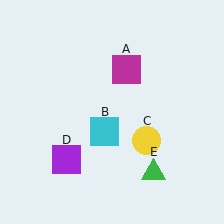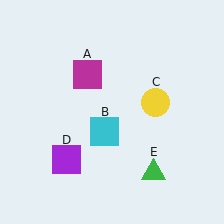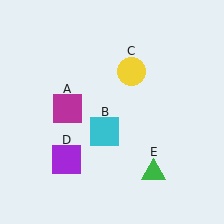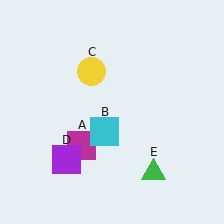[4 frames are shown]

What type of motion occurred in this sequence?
The magenta square (object A), yellow circle (object C) rotated counterclockwise around the center of the scene.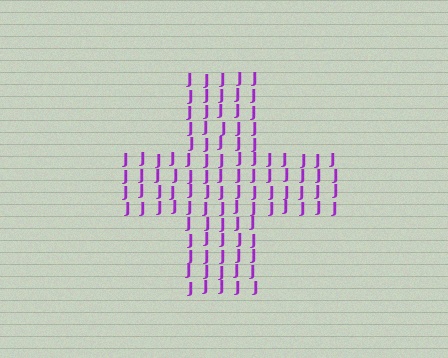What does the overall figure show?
The overall figure shows a cross.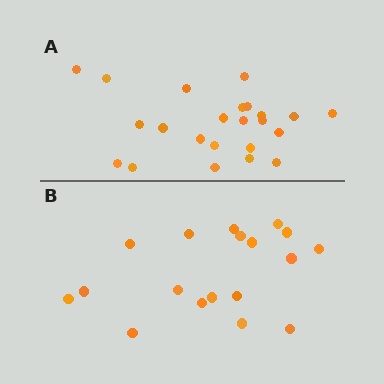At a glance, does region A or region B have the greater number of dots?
Region A (the top region) has more dots.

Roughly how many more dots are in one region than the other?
Region A has about 5 more dots than region B.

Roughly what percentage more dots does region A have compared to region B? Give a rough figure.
About 30% more.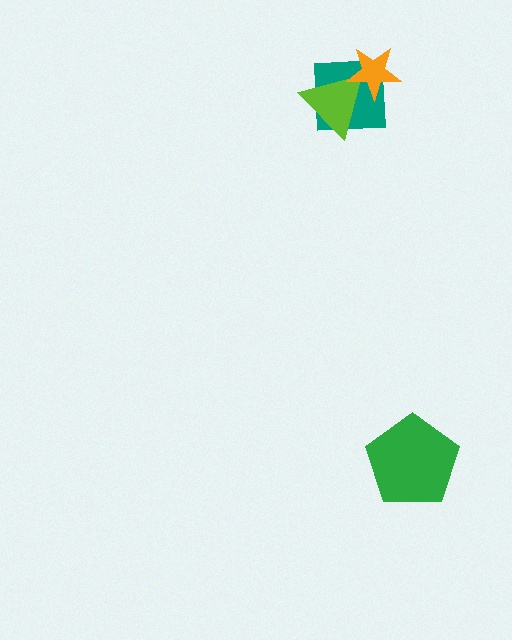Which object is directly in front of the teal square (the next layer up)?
The lime triangle is directly in front of the teal square.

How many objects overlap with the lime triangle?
2 objects overlap with the lime triangle.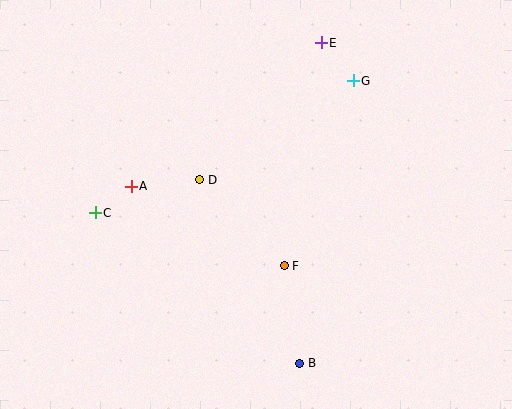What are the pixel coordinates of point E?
Point E is at (321, 43).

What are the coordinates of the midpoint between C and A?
The midpoint between C and A is at (113, 199).